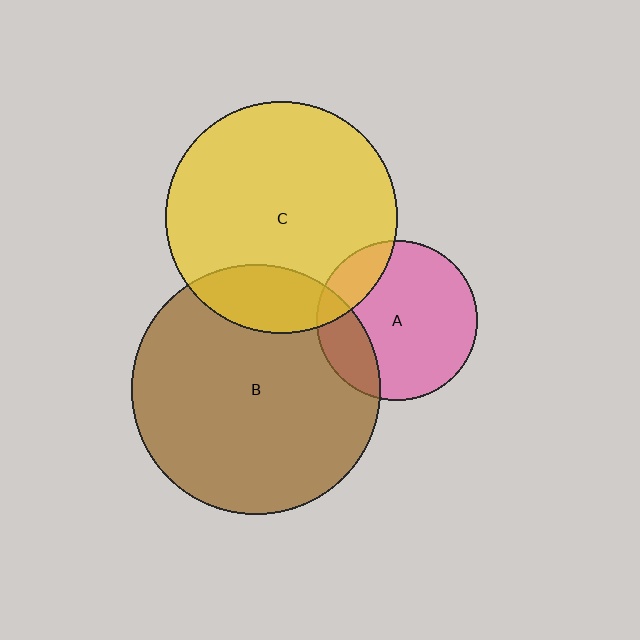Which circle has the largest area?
Circle B (brown).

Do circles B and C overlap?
Yes.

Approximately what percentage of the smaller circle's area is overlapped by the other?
Approximately 20%.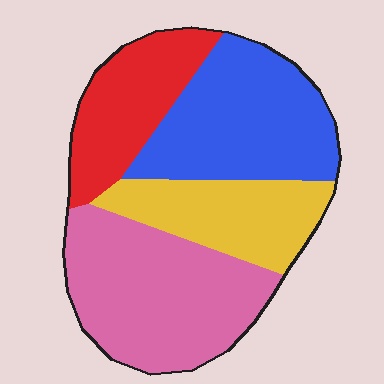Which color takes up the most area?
Pink, at roughly 35%.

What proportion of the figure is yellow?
Yellow takes up between a sixth and a third of the figure.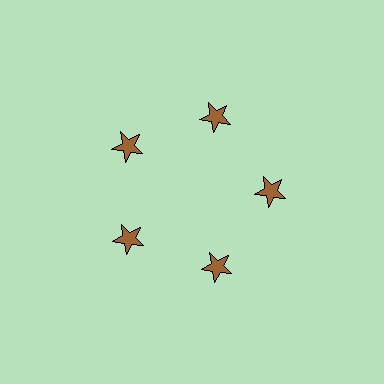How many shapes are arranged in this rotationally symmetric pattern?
There are 5 shapes, arranged in 5 groups of 1.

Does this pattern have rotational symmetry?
Yes, this pattern has 5-fold rotational symmetry. It looks the same after rotating 72 degrees around the center.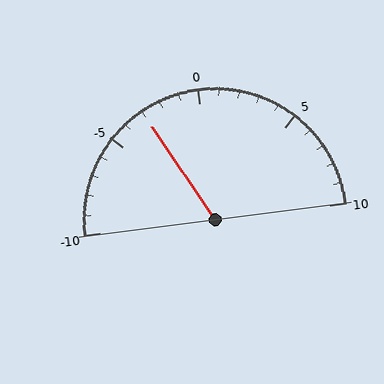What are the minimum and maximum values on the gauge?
The gauge ranges from -10 to 10.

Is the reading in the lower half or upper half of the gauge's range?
The reading is in the lower half of the range (-10 to 10).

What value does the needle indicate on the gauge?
The needle indicates approximately -3.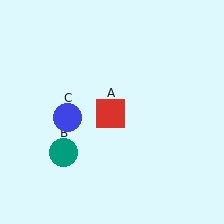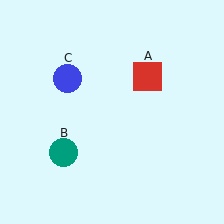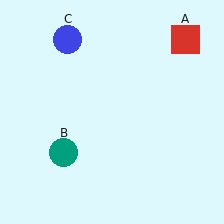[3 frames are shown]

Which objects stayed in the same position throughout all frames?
Teal circle (object B) remained stationary.